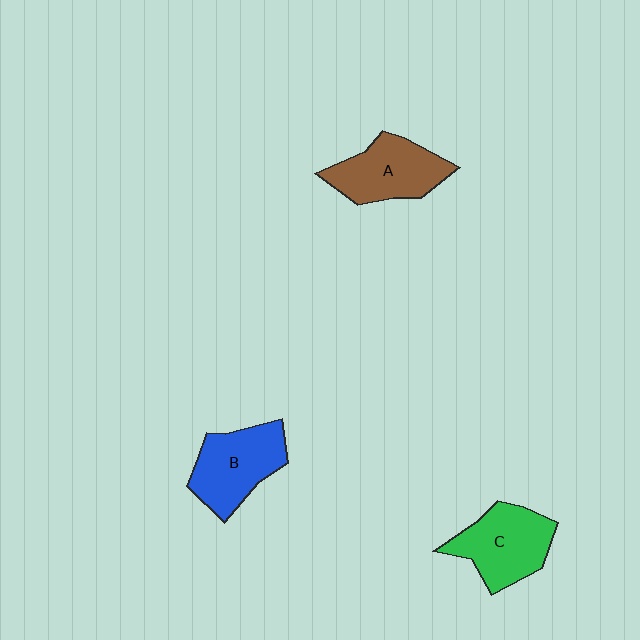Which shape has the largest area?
Shape C (green).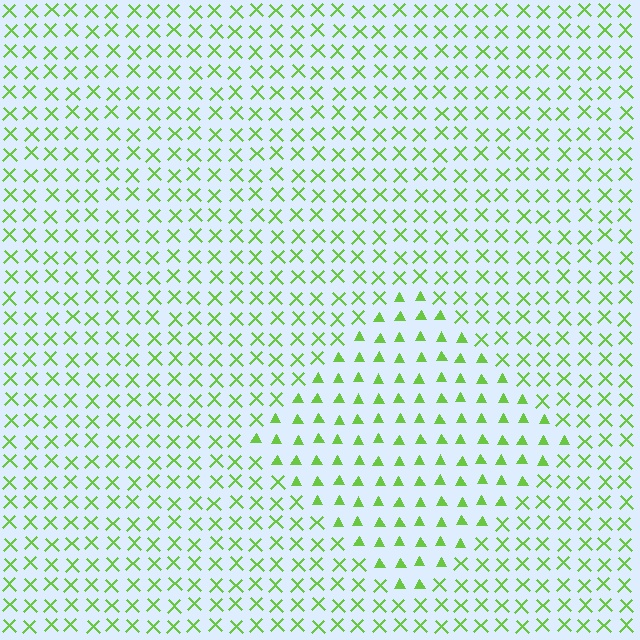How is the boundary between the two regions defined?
The boundary is defined by a change in element shape: triangles inside vs. X marks outside. All elements share the same color and spacing.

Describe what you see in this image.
The image is filled with small lime elements arranged in a uniform grid. A diamond-shaped region contains triangles, while the surrounding area contains X marks. The boundary is defined purely by the change in element shape.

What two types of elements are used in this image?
The image uses triangles inside the diamond region and X marks outside it.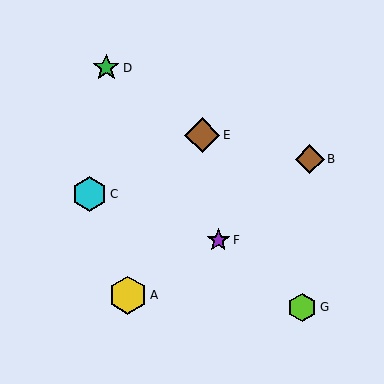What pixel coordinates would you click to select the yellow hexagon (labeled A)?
Click at (128, 295) to select the yellow hexagon A.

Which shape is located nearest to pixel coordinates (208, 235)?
The purple star (labeled F) at (218, 240) is nearest to that location.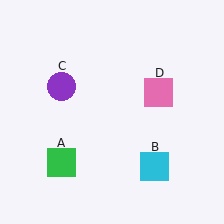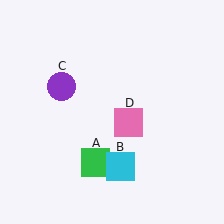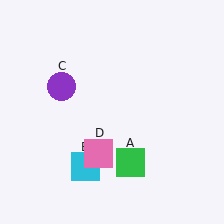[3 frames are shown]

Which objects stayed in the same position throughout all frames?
Purple circle (object C) remained stationary.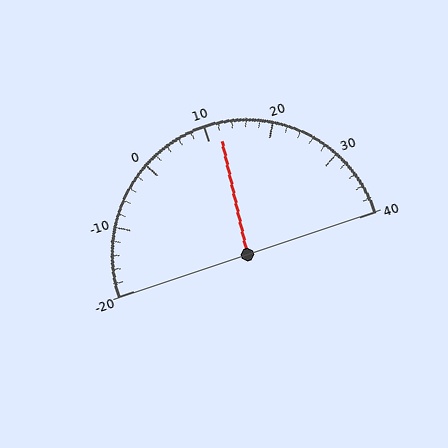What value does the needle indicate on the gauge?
The needle indicates approximately 12.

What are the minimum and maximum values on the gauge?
The gauge ranges from -20 to 40.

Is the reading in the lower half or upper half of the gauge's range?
The reading is in the upper half of the range (-20 to 40).